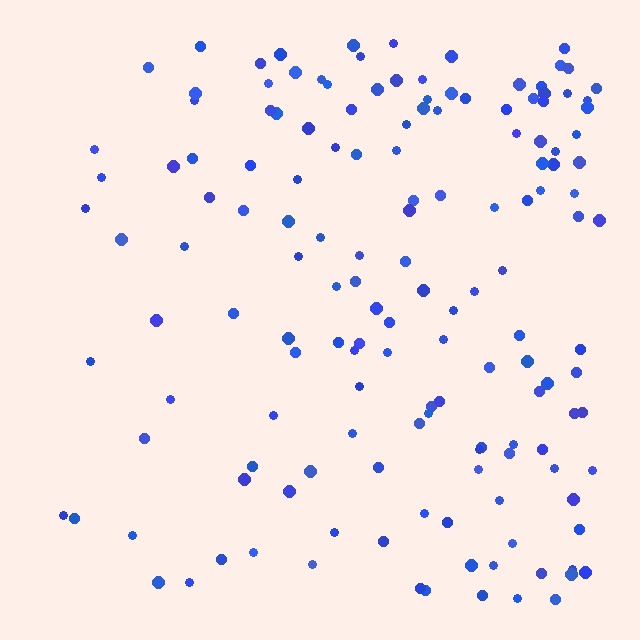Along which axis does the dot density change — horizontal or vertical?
Horizontal.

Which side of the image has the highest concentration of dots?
The right.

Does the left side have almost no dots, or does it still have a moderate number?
Still a moderate number, just noticeably fewer than the right.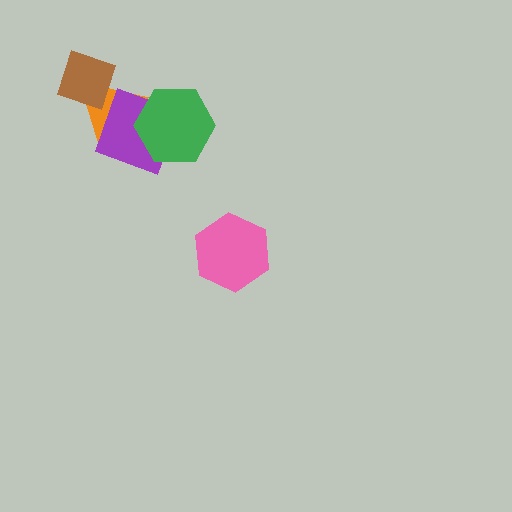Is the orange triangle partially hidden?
Yes, it is partially covered by another shape.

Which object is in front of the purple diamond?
The green hexagon is in front of the purple diamond.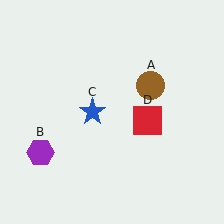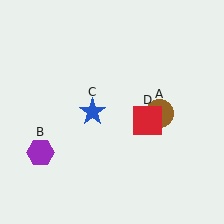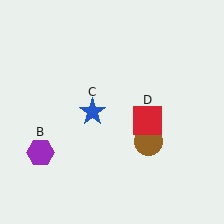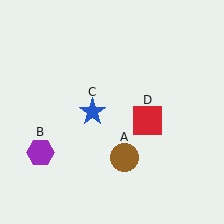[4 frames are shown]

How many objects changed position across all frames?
1 object changed position: brown circle (object A).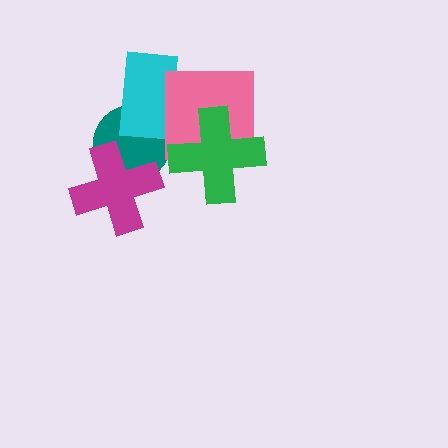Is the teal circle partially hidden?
Yes, it is partially covered by another shape.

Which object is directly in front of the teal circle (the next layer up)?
The cyan rectangle is directly in front of the teal circle.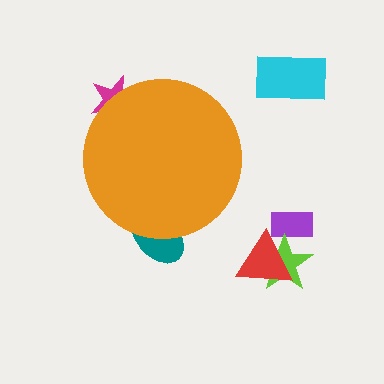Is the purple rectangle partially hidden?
No, the purple rectangle is fully visible.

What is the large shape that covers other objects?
An orange circle.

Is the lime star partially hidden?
No, the lime star is fully visible.